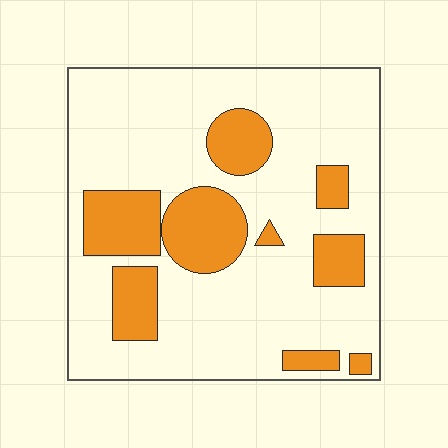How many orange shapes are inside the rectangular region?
9.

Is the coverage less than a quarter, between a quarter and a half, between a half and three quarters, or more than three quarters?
Less than a quarter.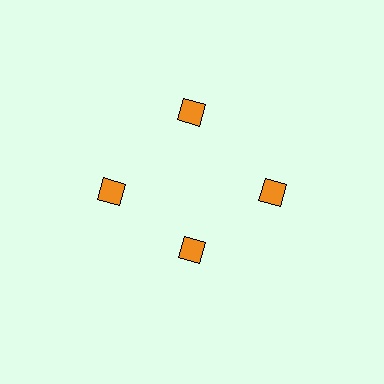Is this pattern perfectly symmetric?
No. The 4 orange squares are arranged in a ring, but one element near the 6 o'clock position is pulled inward toward the center, breaking the 4-fold rotational symmetry.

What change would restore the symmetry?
The symmetry would be restored by moving it outward, back onto the ring so that all 4 squares sit at equal angles and equal distance from the center.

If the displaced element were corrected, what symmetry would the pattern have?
It would have 4-fold rotational symmetry — the pattern would map onto itself every 90 degrees.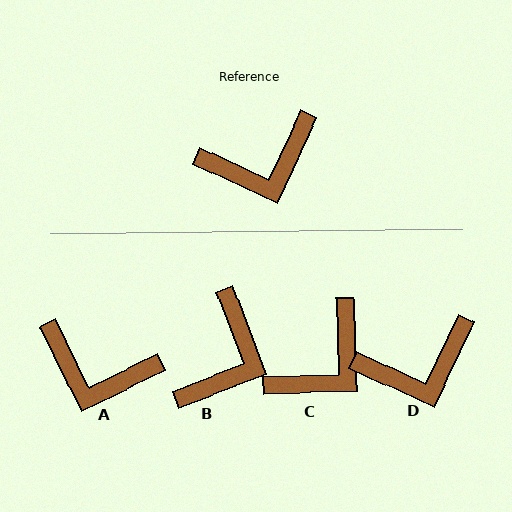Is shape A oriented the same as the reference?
No, it is off by about 39 degrees.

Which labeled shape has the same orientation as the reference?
D.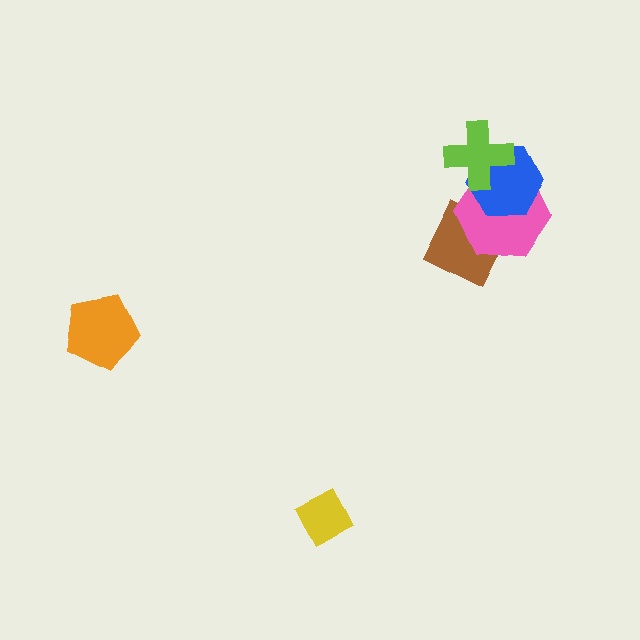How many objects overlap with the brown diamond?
2 objects overlap with the brown diamond.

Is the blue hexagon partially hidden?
Yes, it is partially covered by another shape.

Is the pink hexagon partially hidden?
Yes, it is partially covered by another shape.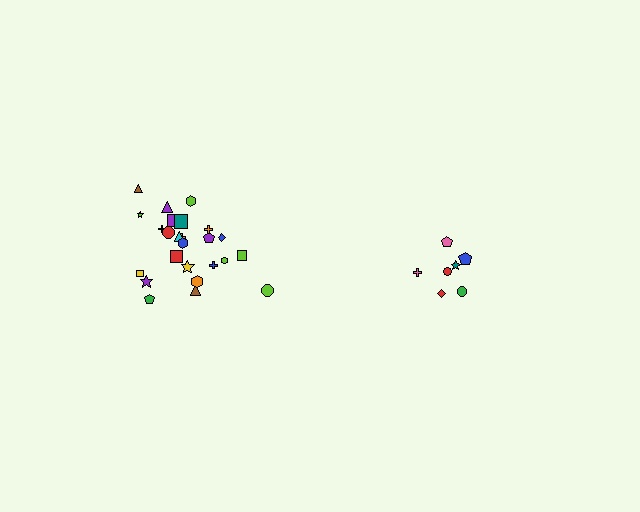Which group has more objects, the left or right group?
The left group.